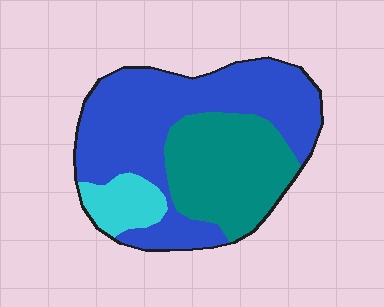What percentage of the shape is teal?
Teal covers roughly 35% of the shape.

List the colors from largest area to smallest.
From largest to smallest: blue, teal, cyan.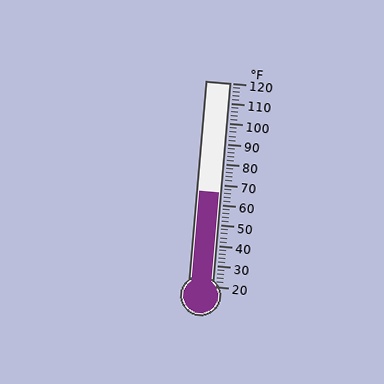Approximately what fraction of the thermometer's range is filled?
The thermometer is filled to approximately 45% of its range.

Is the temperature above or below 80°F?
The temperature is below 80°F.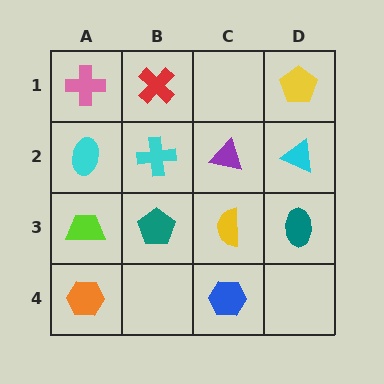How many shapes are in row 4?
2 shapes.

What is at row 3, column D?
A teal ellipse.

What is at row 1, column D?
A yellow pentagon.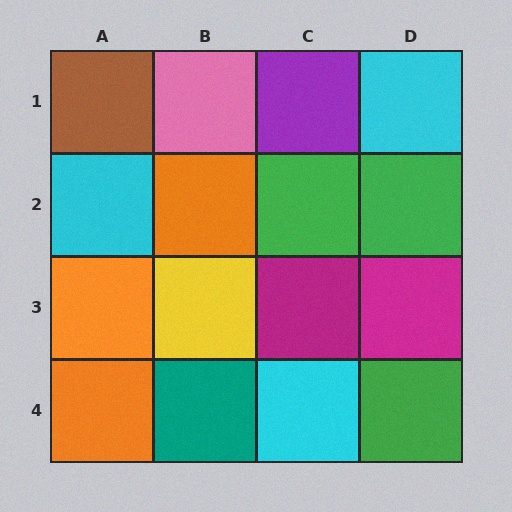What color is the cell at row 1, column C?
Purple.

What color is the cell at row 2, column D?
Green.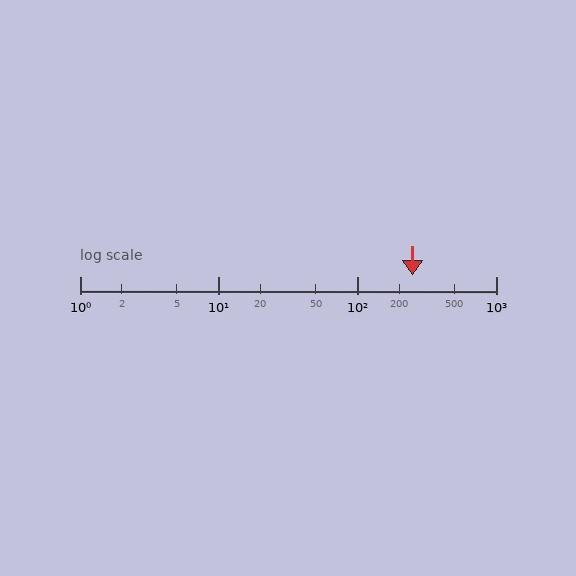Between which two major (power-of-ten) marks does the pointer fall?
The pointer is between 100 and 1000.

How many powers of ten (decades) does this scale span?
The scale spans 3 decades, from 1 to 1000.